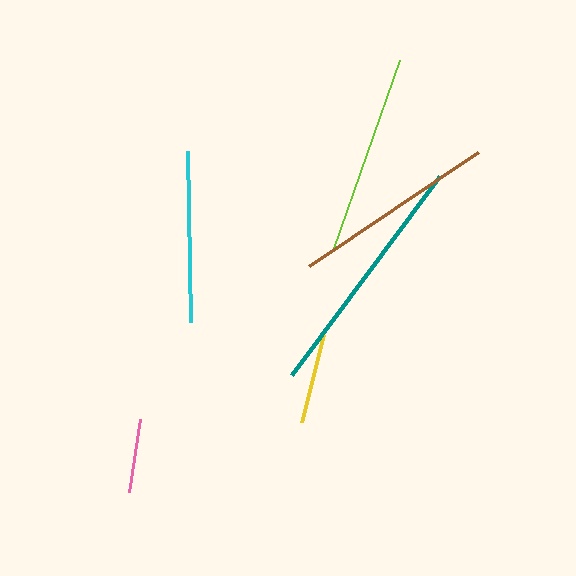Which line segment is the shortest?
The pink line is the shortest at approximately 74 pixels.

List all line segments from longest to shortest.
From longest to shortest: teal, brown, lime, cyan, yellow, pink.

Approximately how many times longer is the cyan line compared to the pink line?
The cyan line is approximately 2.3 times the length of the pink line.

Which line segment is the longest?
The teal line is the longest at approximately 248 pixels.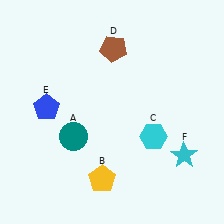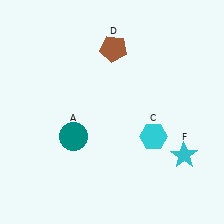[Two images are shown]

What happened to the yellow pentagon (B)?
The yellow pentagon (B) was removed in Image 2. It was in the bottom-left area of Image 1.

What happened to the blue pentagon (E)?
The blue pentagon (E) was removed in Image 2. It was in the top-left area of Image 1.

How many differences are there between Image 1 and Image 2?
There are 2 differences between the two images.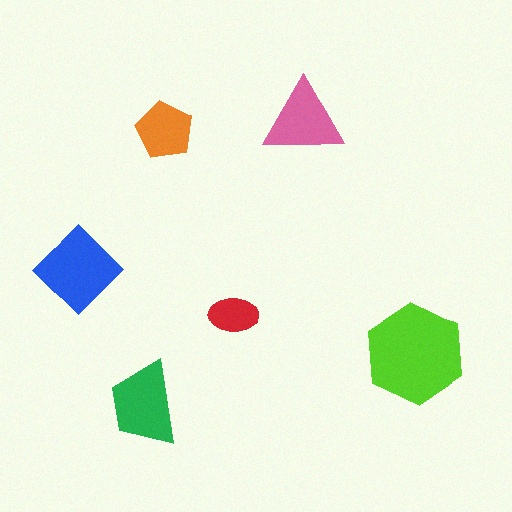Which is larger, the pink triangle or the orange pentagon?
The pink triangle.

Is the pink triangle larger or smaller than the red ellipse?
Larger.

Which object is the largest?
The lime hexagon.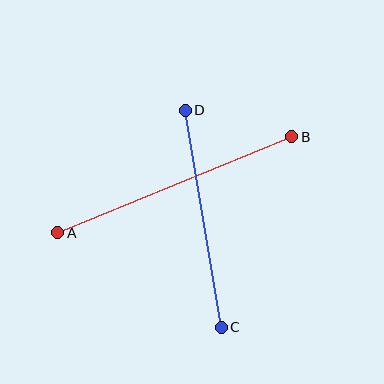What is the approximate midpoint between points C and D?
The midpoint is at approximately (203, 219) pixels.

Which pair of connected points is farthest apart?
Points A and B are farthest apart.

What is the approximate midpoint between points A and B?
The midpoint is at approximately (175, 185) pixels.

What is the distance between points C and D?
The distance is approximately 220 pixels.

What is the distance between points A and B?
The distance is approximately 253 pixels.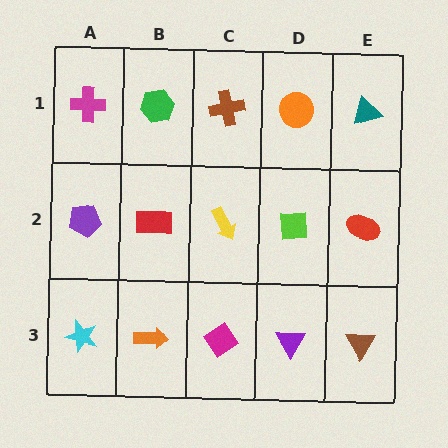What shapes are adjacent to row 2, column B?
A green hexagon (row 1, column B), an orange arrow (row 3, column B), a purple pentagon (row 2, column A), a yellow arrow (row 2, column C).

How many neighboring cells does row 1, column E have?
2.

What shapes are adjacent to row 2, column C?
A brown cross (row 1, column C), a magenta diamond (row 3, column C), a red rectangle (row 2, column B), a lime square (row 2, column D).